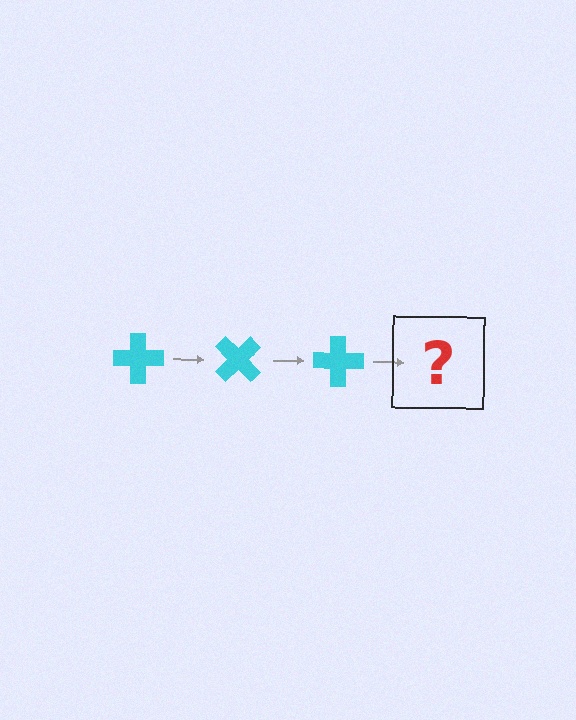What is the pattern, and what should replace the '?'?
The pattern is that the cross rotates 45 degrees each step. The '?' should be a cyan cross rotated 135 degrees.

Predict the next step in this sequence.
The next step is a cyan cross rotated 135 degrees.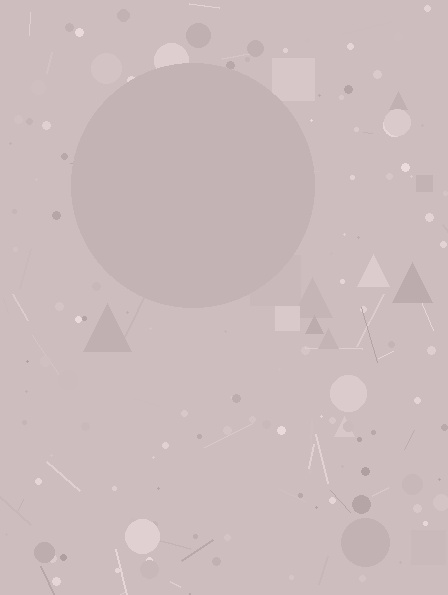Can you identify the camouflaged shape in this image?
The camouflaged shape is a circle.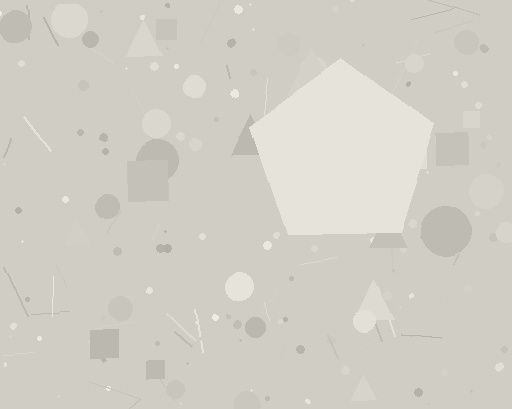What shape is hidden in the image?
A pentagon is hidden in the image.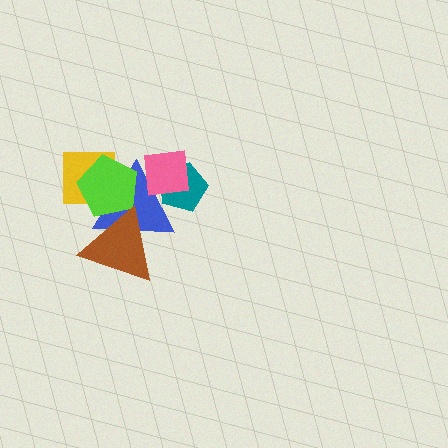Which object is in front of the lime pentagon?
The brown triangle is in front of the lime pentagon.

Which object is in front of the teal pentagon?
The pink square is in front of the teal pentagon.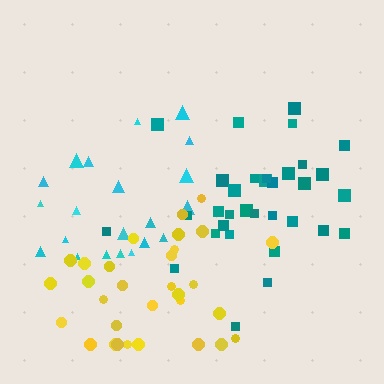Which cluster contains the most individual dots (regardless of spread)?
Teal (33).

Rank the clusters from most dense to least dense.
teal, yellow, cyan.